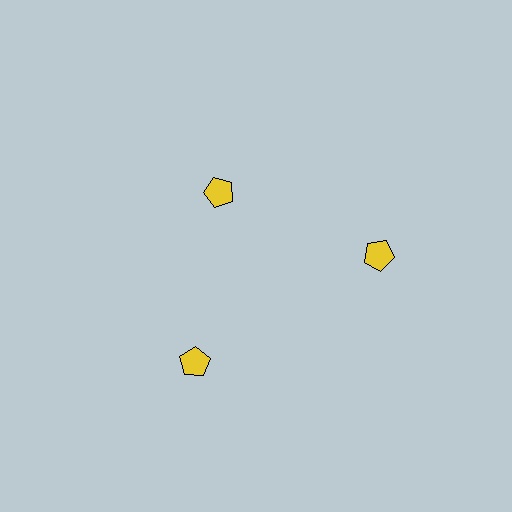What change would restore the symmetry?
The symmetry would be restored by moving it outward, back onto the ring so that all 3 pentagons sit at equal angles and equal distance from the center.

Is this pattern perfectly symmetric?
No. The 3 yellow pentagons are arranged in a ring, but one element near the 11 o'clock position is pulled inward toward the center, breaking the 3-fold rotational symmetry.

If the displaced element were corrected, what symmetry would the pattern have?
It would have 3-fold rotational symmetry — the pattern would map onto itself every 120 degrees.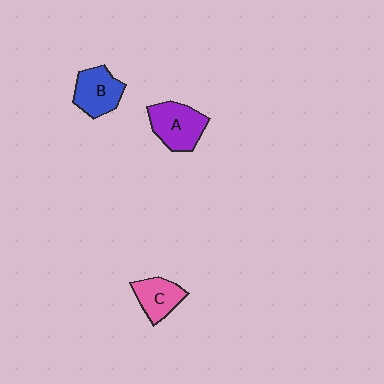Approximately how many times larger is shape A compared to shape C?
Approximately 1.3 times.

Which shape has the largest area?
Shape A (purple).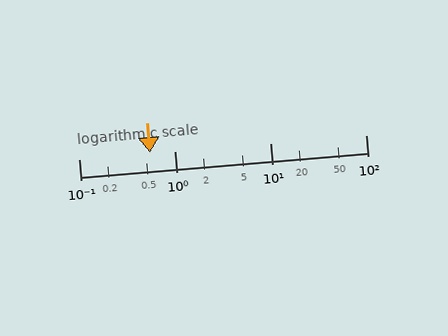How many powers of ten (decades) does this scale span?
The scale spans 3 decades, from 0.1 to 100.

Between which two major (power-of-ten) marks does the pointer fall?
The pointer is between 0.1 and 1.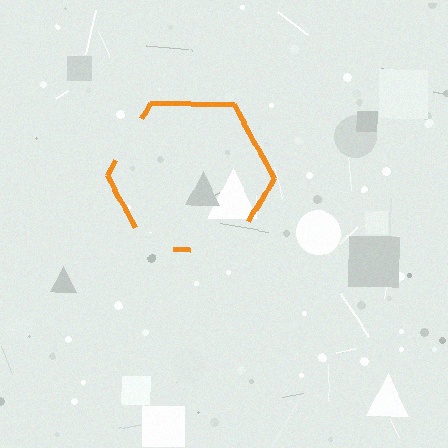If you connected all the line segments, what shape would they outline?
They would outline a hexagon.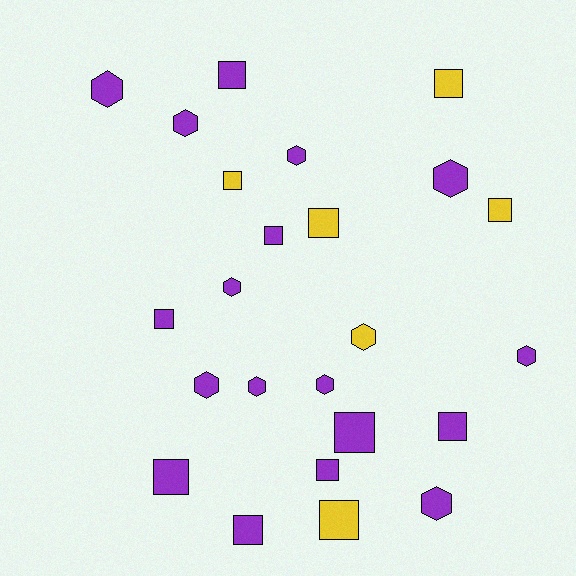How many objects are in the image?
There are 24 objects.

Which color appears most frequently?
Purple, with 18 objects.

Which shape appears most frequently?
Square, with 13 objects.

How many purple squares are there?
There are 8 purple squares.